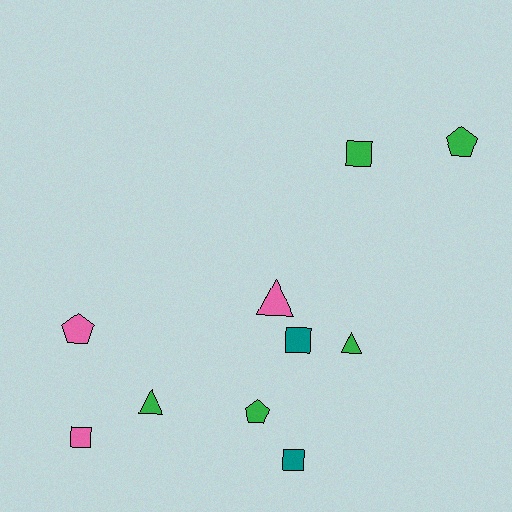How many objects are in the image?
There are 10 objects.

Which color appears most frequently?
Green, with 5 objects.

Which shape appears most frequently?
Square, with 4 objects.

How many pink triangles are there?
There is 1 pink triangle.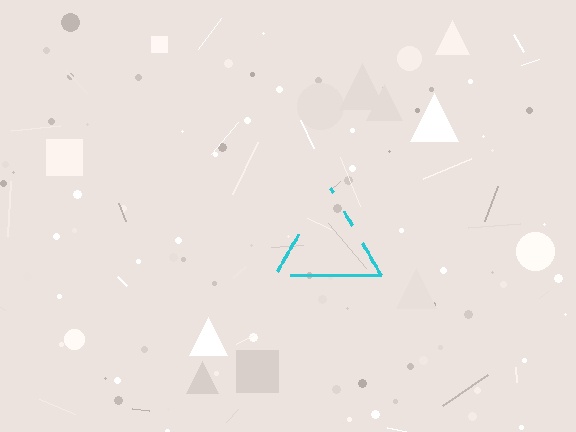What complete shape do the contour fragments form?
The contour fragments form a triangle.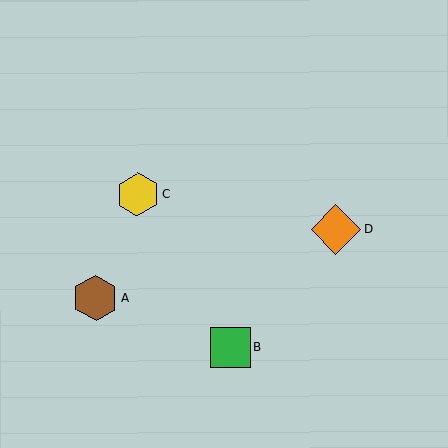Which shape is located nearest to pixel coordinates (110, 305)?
The brown hexagon (labeled A) at (96, 298) is nearest to that location.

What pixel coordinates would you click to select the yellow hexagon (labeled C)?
Click at (138, 194) to select the yellow hexagon C.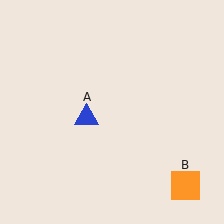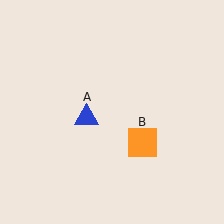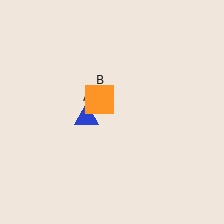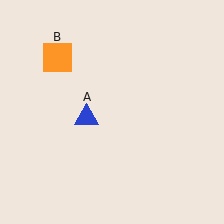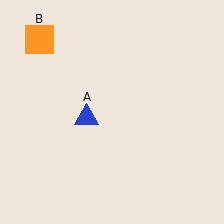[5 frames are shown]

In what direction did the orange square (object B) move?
The orange square (object B) moved up and to the left.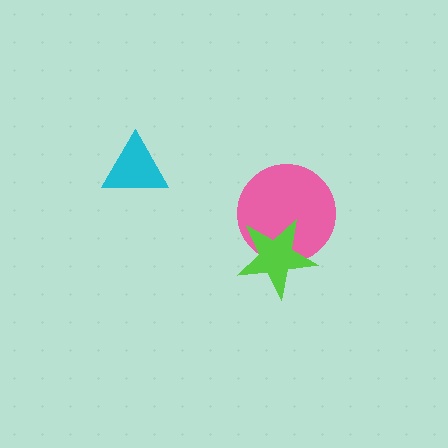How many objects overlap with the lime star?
1 object overlaps with the lime star.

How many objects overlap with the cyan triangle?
0 objects overlap with the cyan triangle.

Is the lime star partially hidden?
No, no other shape covers it.